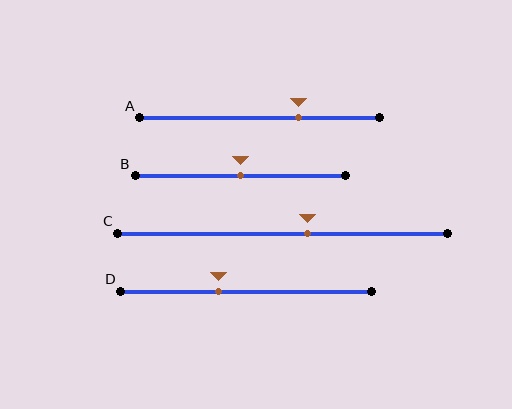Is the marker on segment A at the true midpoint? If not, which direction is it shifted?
No, the marker on segment A is shifted to the right by about 16% of the segment length.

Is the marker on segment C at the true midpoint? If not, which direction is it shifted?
No, the marker on segment C is shifted to the right by about 7% of the segment length.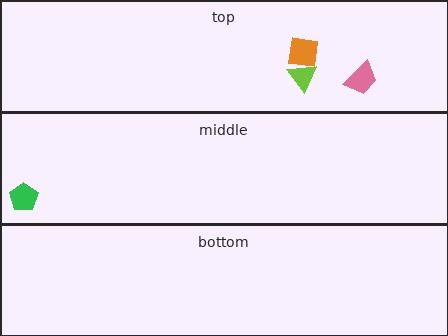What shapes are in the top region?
The orange square, the pink trapezoid, the lime triangle.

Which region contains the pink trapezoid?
The top region.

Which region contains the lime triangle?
The top region.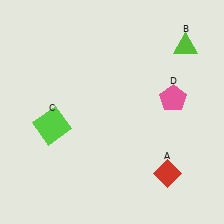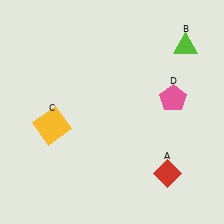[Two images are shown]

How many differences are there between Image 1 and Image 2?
There is 1 difference between the two images.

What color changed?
The square (C) changed from lime in Image 1 to yellow in Image 2.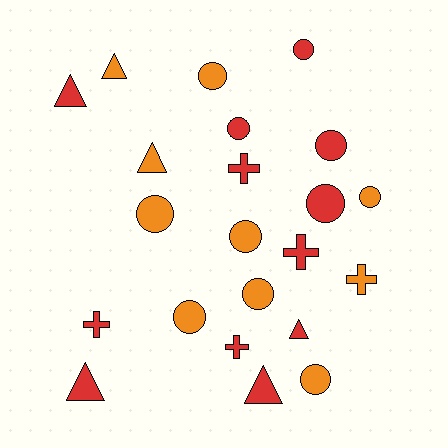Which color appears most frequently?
Red, with 12 objects.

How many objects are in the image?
There are 22 objects.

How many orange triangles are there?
There are 2 orange triangles.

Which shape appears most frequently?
Circle, with 11 objects.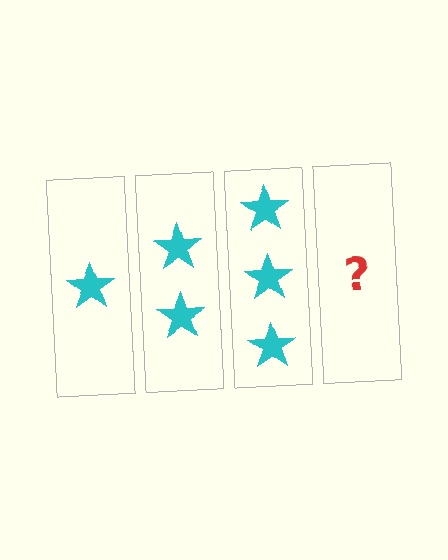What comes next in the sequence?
The next element should be 4 stars.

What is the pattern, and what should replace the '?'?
The pattern is that each step adds one more star. The '?' should be 4 stars.